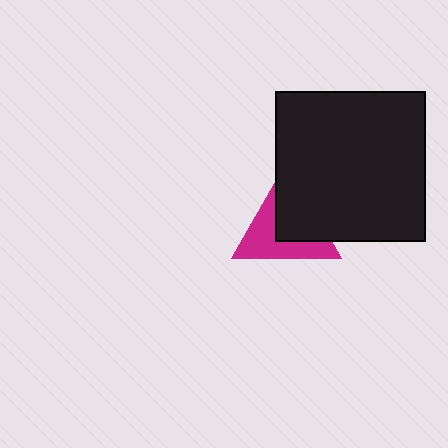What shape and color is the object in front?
The object in front is a black square.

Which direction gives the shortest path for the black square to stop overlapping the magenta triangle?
Moving toward the upper-right gives the shortest separation.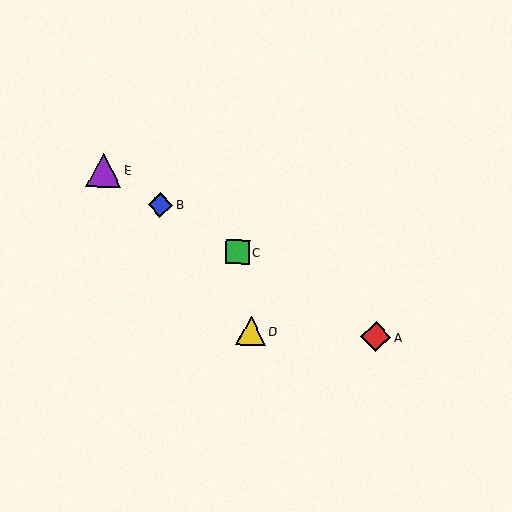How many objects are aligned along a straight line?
4 objects (A, B, C, E) are aligned along a straight line.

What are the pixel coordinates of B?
Object B is at (160, 205).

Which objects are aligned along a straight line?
Objects A, B, C, E are aligned along a straight line.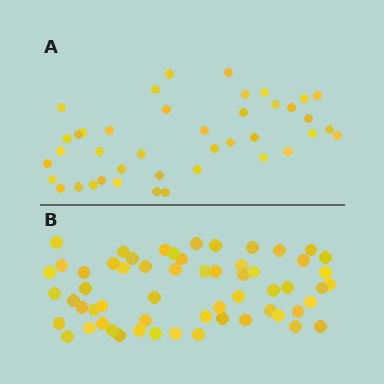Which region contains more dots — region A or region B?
Region B (the bottom region) has more dots.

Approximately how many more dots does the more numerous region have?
Region B has approximately 20 more dots than region A.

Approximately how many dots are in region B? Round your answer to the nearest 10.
About 60 dots. (The exact count is 59, which rounds to 60.)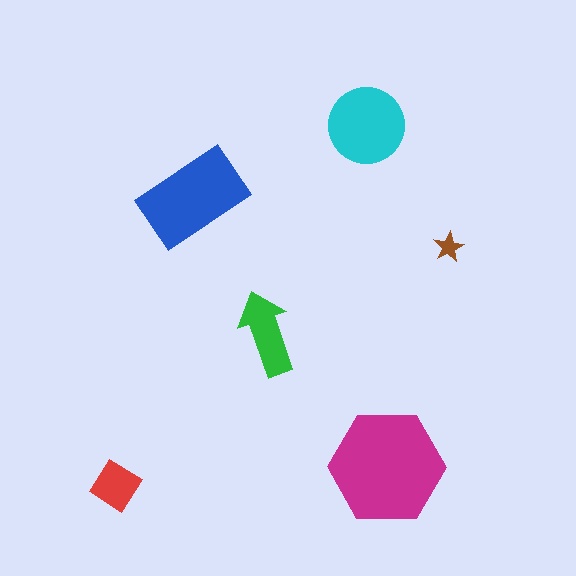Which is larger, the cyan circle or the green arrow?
The cyan circle.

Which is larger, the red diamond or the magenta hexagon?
The magenta hexagon.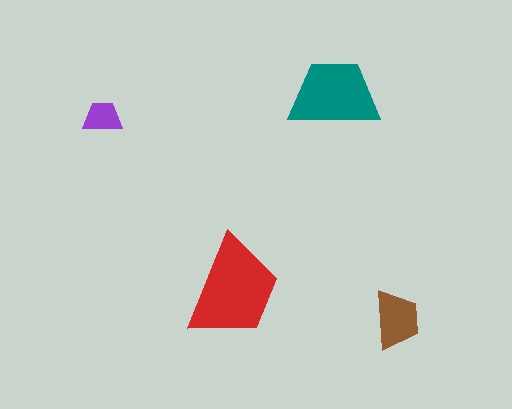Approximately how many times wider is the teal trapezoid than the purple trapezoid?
About 2.5 times wider.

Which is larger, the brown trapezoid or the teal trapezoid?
The teal one.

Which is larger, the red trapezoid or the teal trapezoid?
The red one.